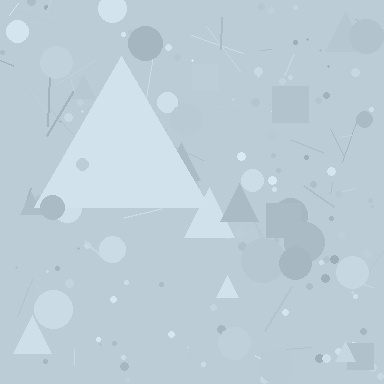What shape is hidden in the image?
A triangle is hidden in the image.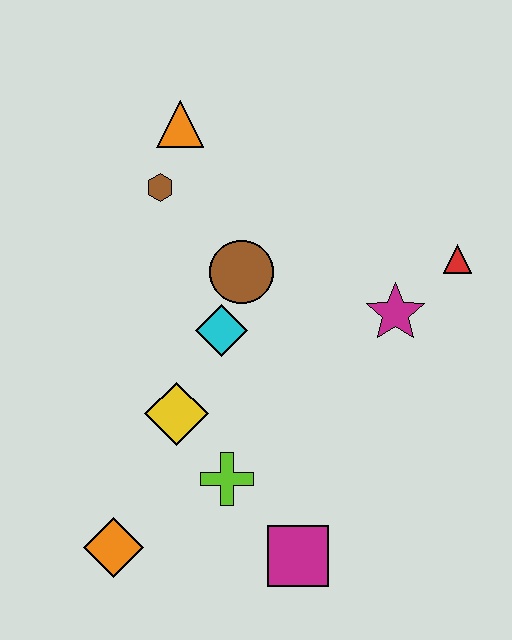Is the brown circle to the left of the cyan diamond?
No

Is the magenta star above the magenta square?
Yes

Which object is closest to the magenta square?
The lime cross is closest to the magenta square.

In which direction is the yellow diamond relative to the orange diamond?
The yellow diamond is above the orange diamond.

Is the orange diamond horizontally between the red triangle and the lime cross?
No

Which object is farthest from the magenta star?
The orange diamond is farthest from the magenta star.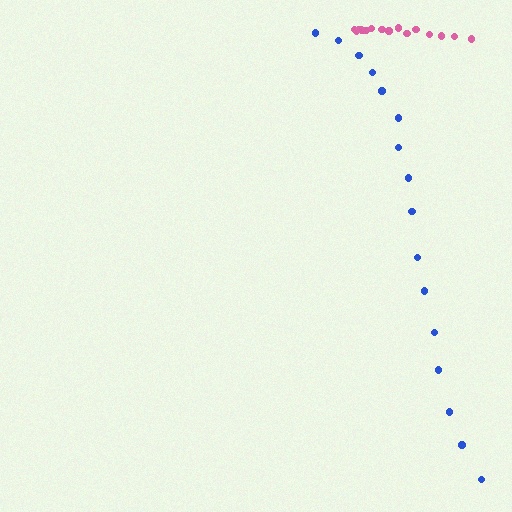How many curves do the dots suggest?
There are 2 distinct paths.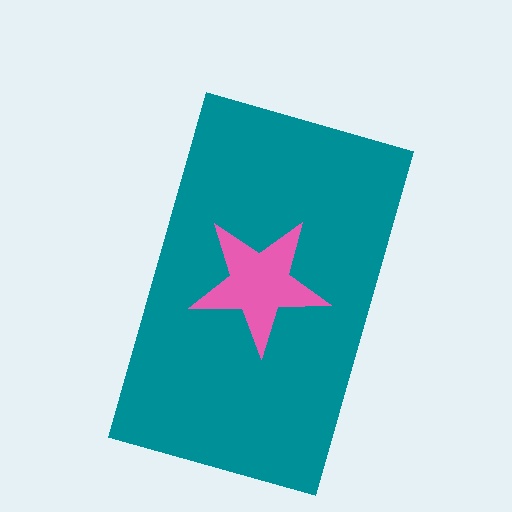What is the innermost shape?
The pink star.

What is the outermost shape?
The teal rectangle.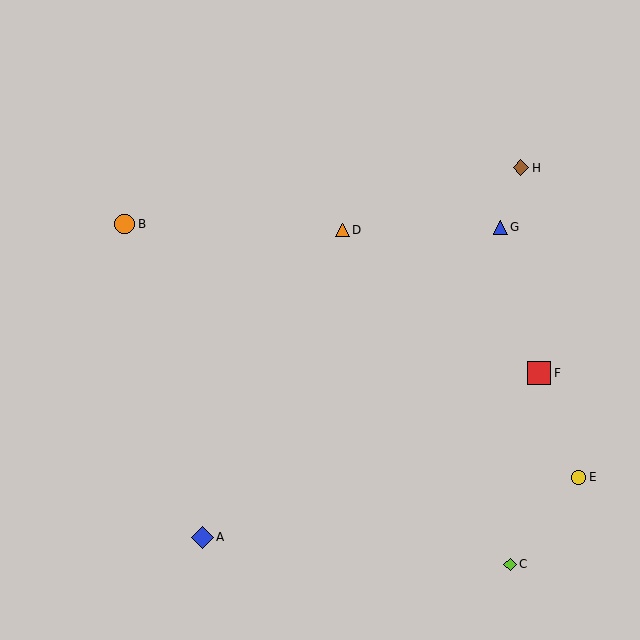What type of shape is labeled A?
Shape A is a blue diamond.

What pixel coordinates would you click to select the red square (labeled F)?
Click at (539, 373) to select the red square F.